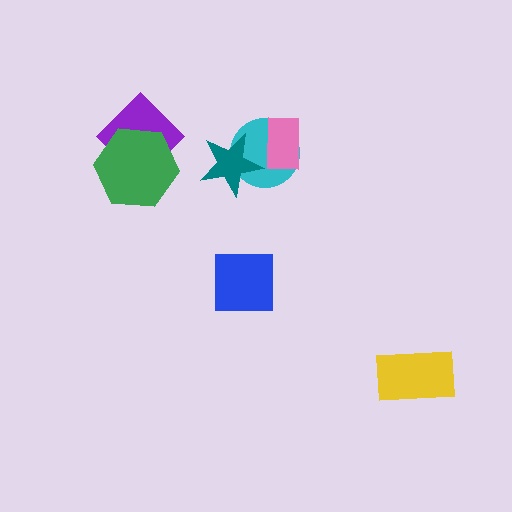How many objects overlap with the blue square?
0 objects overlap with the blue square.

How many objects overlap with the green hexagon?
1 object overlaps with the green hexagon.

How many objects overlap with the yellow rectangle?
0 objects overlap with the yellow rectangle.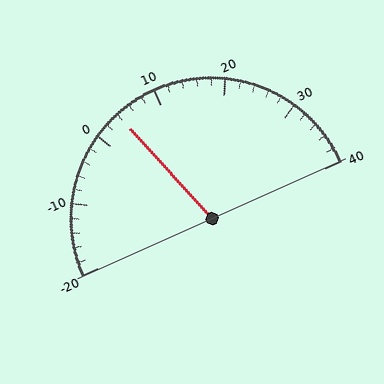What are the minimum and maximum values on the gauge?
The gauge ranges from -20 to 40.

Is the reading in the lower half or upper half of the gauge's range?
The reading is in the lower half of the range (-20 to 40).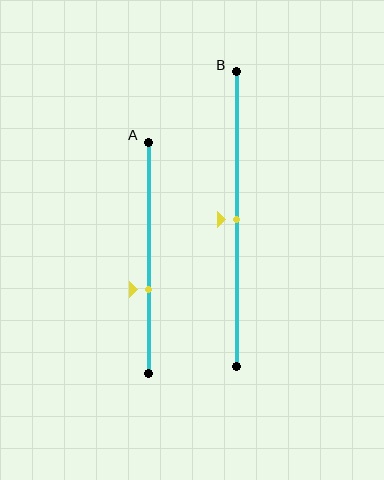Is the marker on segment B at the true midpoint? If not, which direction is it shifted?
Yes, the marker on segment B is at the true midpoint.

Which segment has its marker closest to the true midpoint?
Segment B has its marker closest to the true midpoint.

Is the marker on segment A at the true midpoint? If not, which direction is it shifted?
No, the marker on segment A is shifted downward by about 14% of the segment length.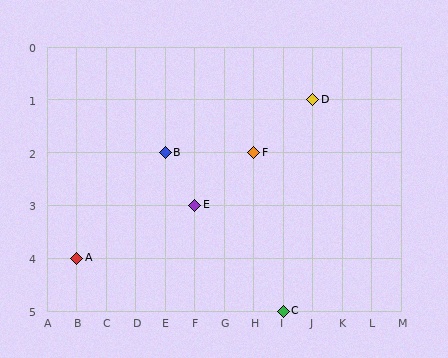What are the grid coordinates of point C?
Point C is at grid coordinates (I, 5).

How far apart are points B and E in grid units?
Points B and E are 1 column and 1 row apart (about 1.4 grid units diagonally).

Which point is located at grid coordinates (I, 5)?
Point C is at (I, 5).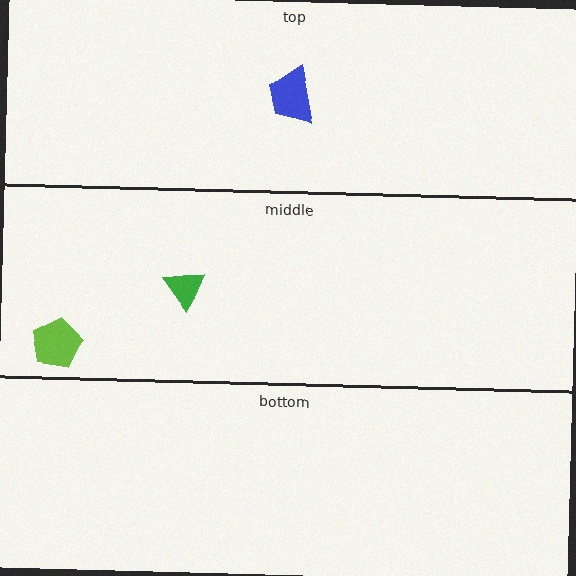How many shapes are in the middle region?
2.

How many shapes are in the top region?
1.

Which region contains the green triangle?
The middle region.